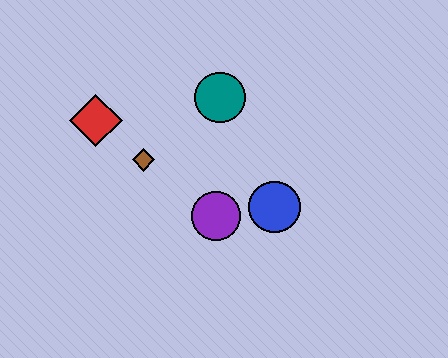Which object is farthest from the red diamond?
The blue circle is farthest from the red diamond.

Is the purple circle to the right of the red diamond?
Yes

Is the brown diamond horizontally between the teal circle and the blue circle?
No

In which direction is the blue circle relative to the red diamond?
The blue circle is to the right of the red diamond.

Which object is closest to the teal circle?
The brown diamond is closest to the teal circle.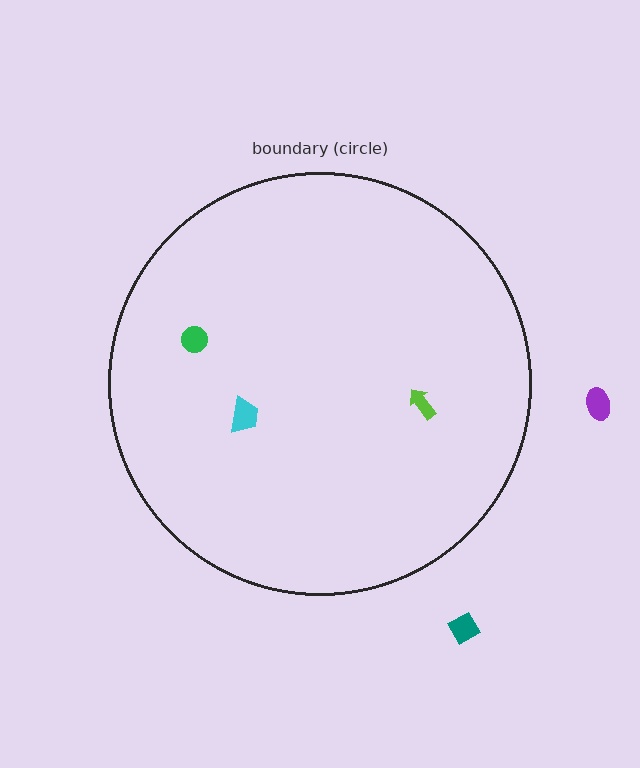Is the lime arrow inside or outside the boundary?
Inside.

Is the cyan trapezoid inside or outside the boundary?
Inside.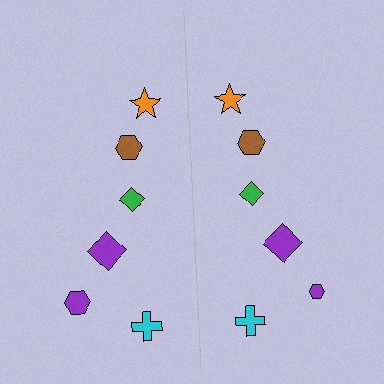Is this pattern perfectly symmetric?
No, the pattern is not perfectly symmetric. The purple hexagon on the right side has a different size than its mirror counterpart.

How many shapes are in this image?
There are 12 shapes in this image.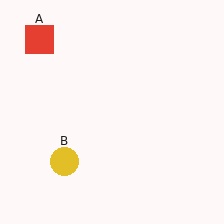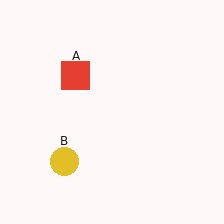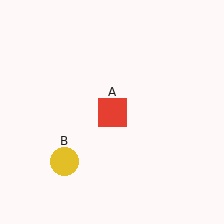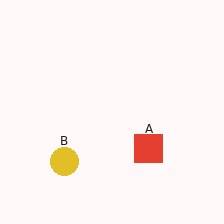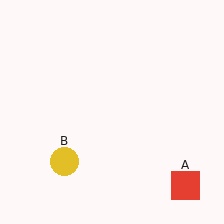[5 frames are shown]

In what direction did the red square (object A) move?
The red square (object A) moved down and to the right.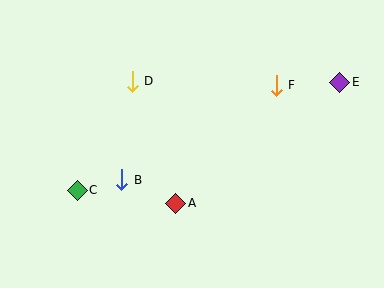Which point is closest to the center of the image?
Point A at (176, 203) is closest to the center.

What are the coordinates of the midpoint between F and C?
The midpoint between F and C is at (177, 138).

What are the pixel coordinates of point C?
Point C is at (77, 190).